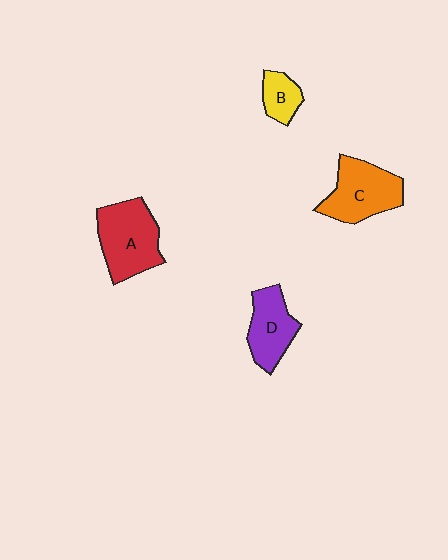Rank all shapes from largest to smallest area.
From largest to smallest: A (red), C (orange), D (purple), B (yellow).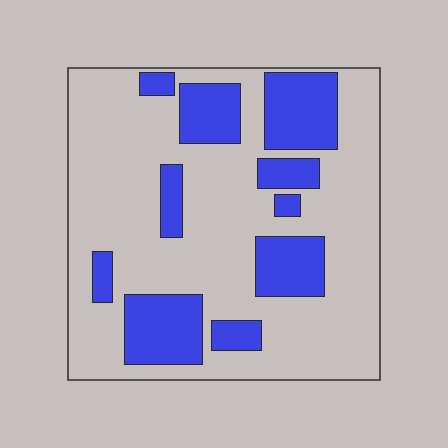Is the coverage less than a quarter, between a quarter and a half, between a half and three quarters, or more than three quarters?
Between a quarter and a half.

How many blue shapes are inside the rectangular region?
10.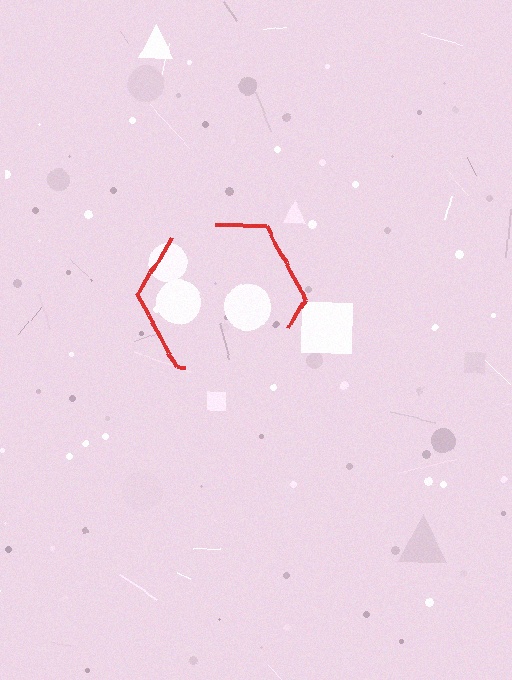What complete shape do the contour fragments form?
The contour fragments form a hexagon.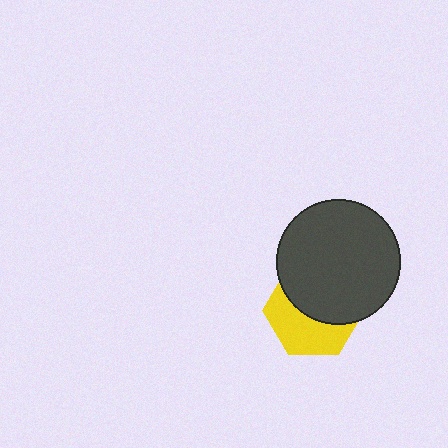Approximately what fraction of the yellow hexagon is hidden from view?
Roughly 53% of the yellow hexagon is hidden behind the dark gray circle.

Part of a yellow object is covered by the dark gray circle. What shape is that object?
It is a hexagon.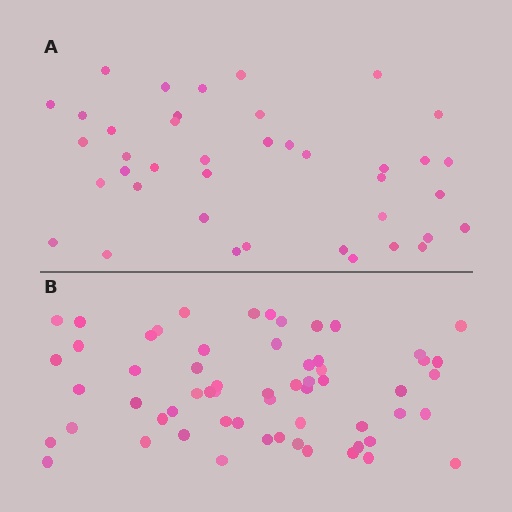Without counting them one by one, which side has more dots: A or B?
Region B (the bottom region) has more dots.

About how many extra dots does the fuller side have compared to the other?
Region B has approximately 20 more dots than region A.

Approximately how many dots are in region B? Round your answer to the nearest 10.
About 60 dots.